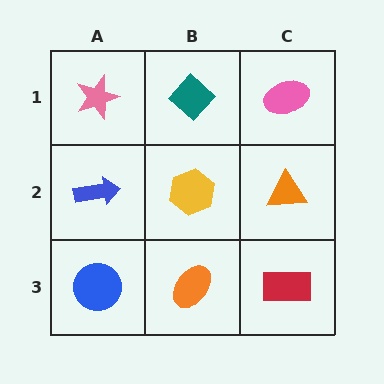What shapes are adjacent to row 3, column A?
A blue arrow (row 2, column A), an orange ellipse (row 3, column B).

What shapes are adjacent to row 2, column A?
A pink star (row 1, column A), a blue circle (row 3, column A), a yellow hexagon (row 2, column B).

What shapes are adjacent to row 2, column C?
A pink ellipse (row 1, column C), a red rectangle (row 3, column C), a yellow hexagon (row 2, column B).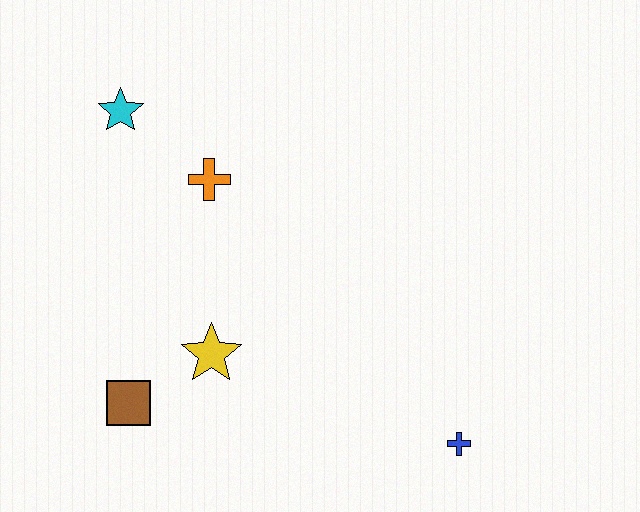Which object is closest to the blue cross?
The yellow star is closest to the blue cross.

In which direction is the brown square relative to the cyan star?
The brown square is below the cyan star.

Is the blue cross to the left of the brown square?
No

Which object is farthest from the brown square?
The blue cross is farthest from the brown square.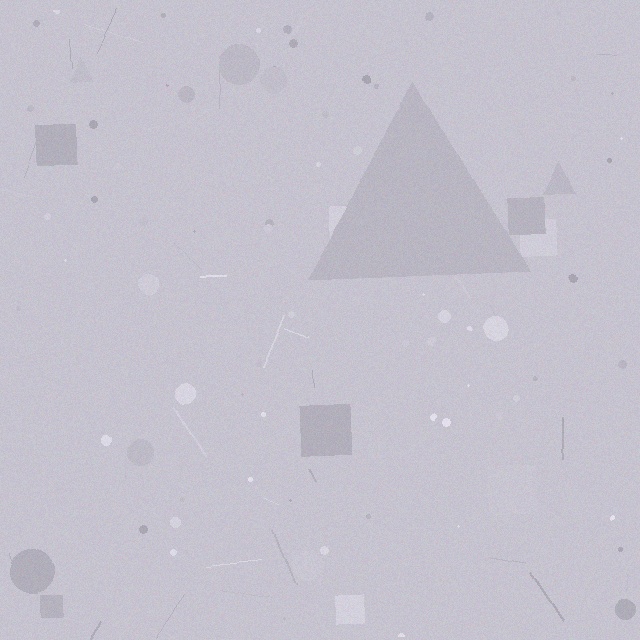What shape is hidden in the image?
A triangle is hidden in the image.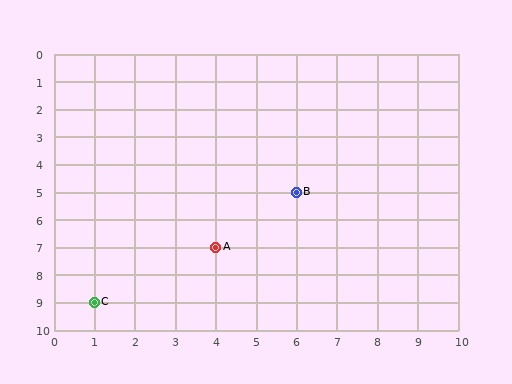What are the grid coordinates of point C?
Point C is at grid coordinates (1, 9).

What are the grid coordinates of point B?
Point B is at grid coordinates (6, 5).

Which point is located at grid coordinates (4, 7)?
Point A is at (4, 7).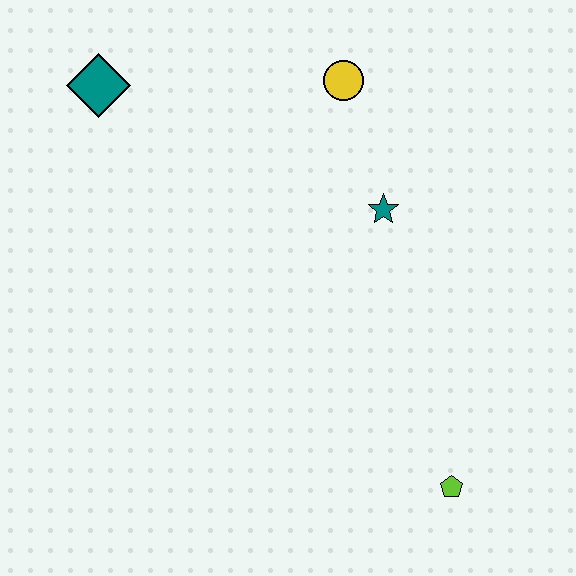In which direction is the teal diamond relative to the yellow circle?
The teal diamond is to the left of the yellow circle.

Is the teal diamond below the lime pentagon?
No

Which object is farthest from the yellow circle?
The lime pentagon is farthest from the yellow circle.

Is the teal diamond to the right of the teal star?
No